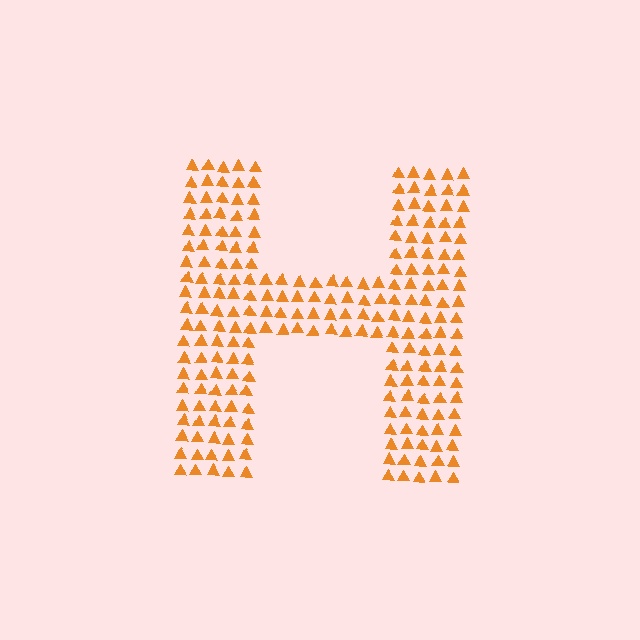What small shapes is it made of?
It is made of small triangles.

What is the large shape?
The large shape is the letter H.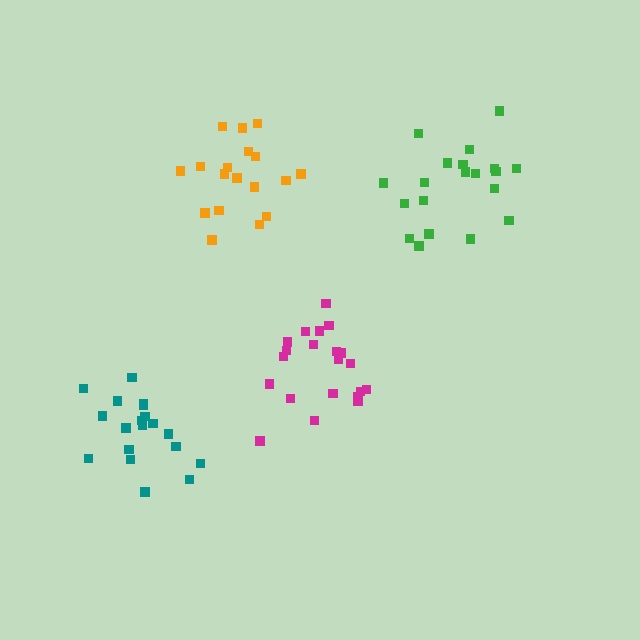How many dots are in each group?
Group 1: 18 dots, Group 2: 20 dots, Group 3: 21 dots, Group 4: 20 dots (79 total).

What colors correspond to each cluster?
The clusters are colored: orange, teal, magenta, green.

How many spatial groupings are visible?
There are 4 spatial groupings.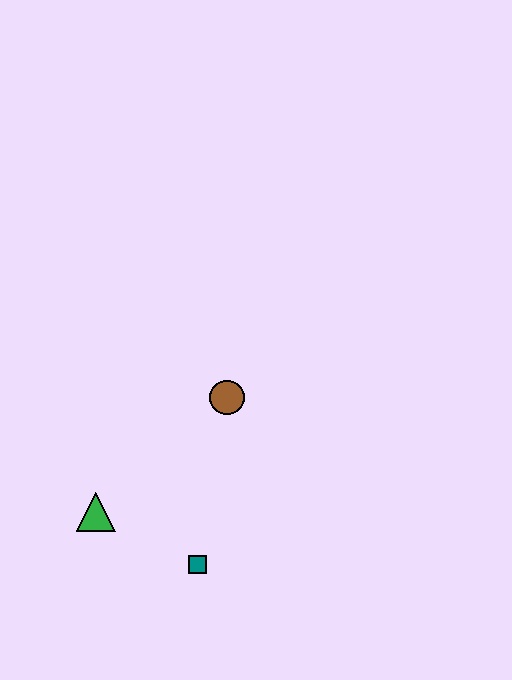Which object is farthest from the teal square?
The brown circle is farthest from the teal square.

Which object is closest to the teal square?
The green triangle is closest to the teal square.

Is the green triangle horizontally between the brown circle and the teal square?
No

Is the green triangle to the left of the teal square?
Yes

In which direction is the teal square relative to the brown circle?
The teal square is below the brown circle.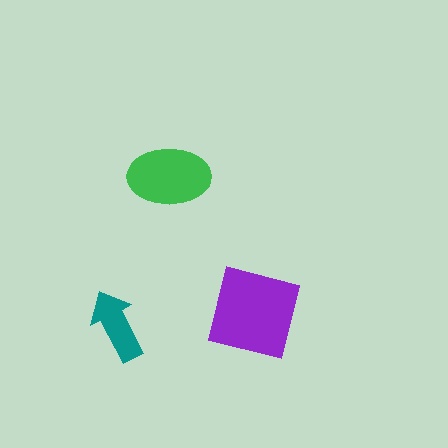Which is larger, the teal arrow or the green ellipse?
The green ellipse.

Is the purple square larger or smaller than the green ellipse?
Larger.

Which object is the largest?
The purple square.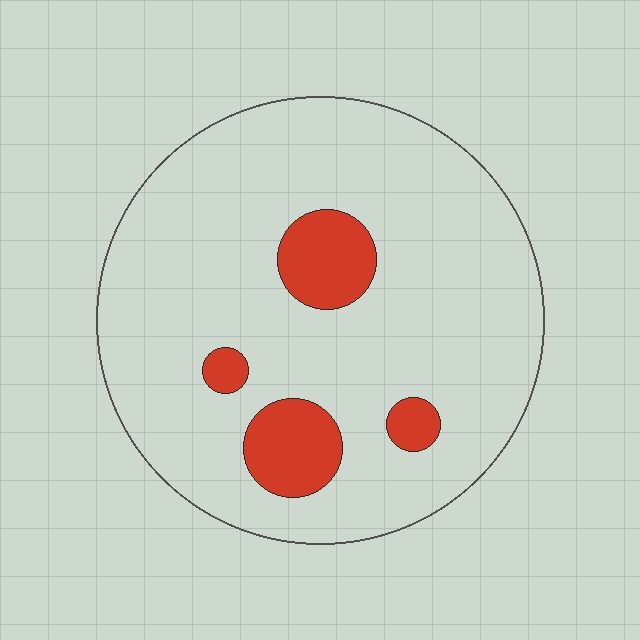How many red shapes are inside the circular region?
4.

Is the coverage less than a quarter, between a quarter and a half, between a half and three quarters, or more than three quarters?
Less than a quarter.